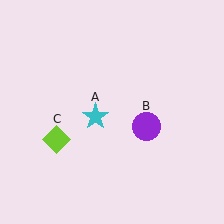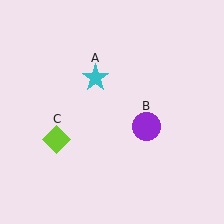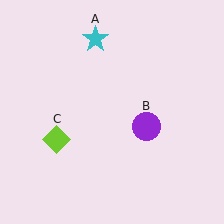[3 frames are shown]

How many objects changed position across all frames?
1 object changed position: cyan star (object A).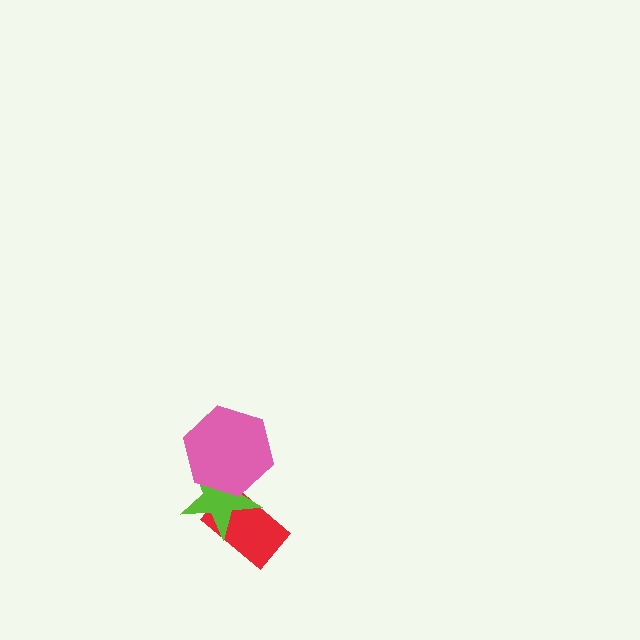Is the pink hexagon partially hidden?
No, no other shape covers it.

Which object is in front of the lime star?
The pink hexagon is in front of the lime star.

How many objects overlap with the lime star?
2 objects overlap with the lime star.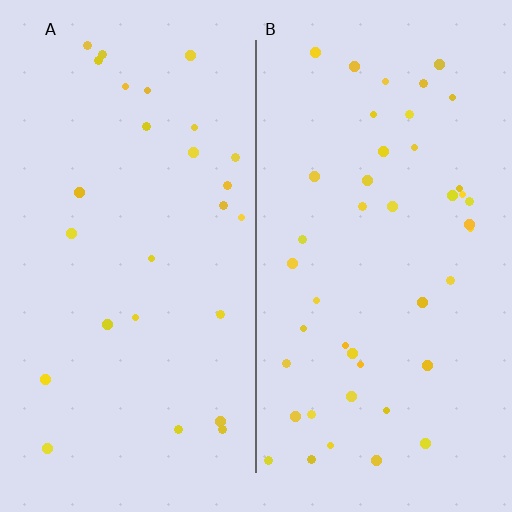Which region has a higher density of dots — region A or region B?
B (the right).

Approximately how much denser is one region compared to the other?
Approximately 1.7× — region B over region A.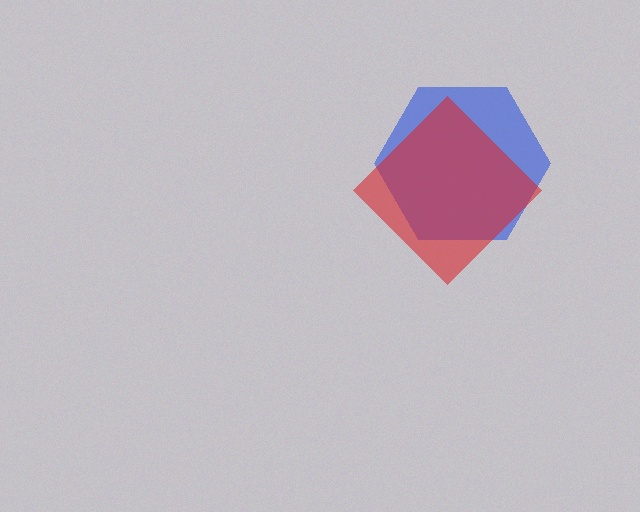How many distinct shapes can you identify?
There are 2 distinct shapes: a blue hexagon, a red diamond.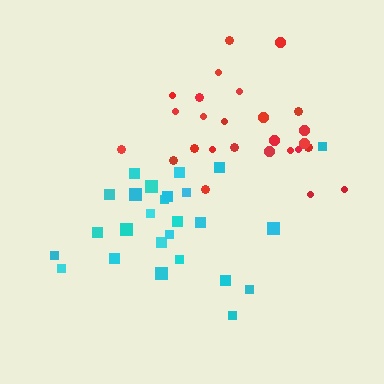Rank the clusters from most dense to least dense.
red, cyan.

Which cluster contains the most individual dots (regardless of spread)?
Cyan (26).